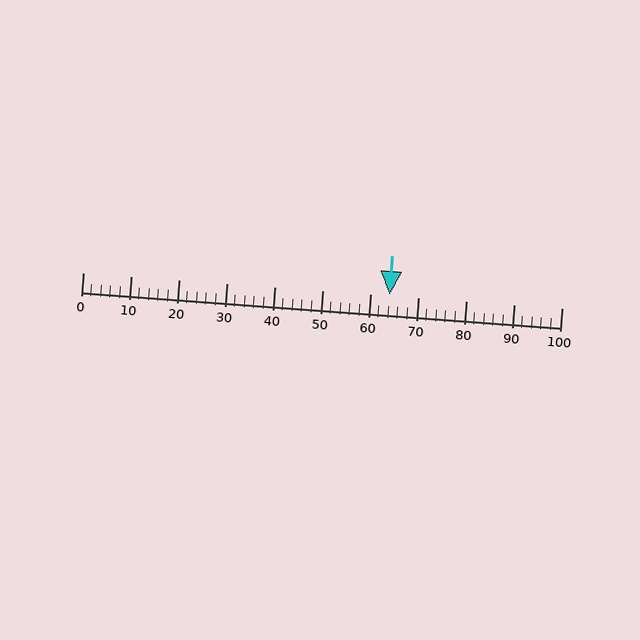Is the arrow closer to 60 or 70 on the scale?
The arrow is closer to 60.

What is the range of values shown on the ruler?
The ruler shows values from 0 to 100.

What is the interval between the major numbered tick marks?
The major tick marks are spaced 10 units apart.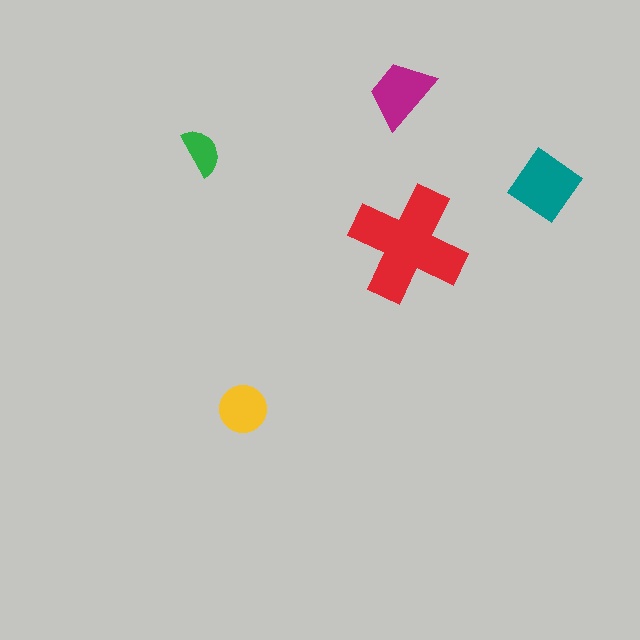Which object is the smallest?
The green semicircle.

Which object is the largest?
The red cross.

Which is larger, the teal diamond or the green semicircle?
The teal diamond.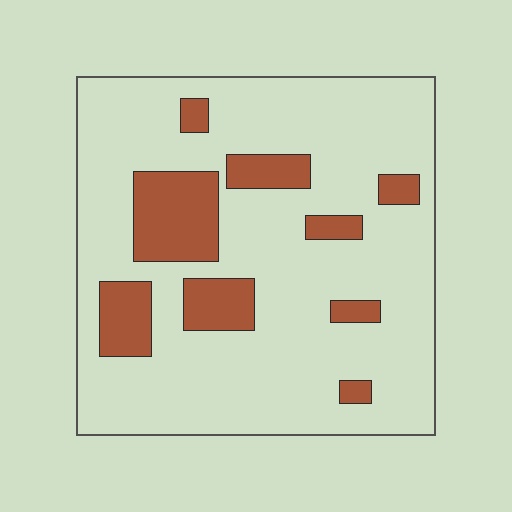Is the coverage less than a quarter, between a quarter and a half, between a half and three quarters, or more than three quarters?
Less than a quarter.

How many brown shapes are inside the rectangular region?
9.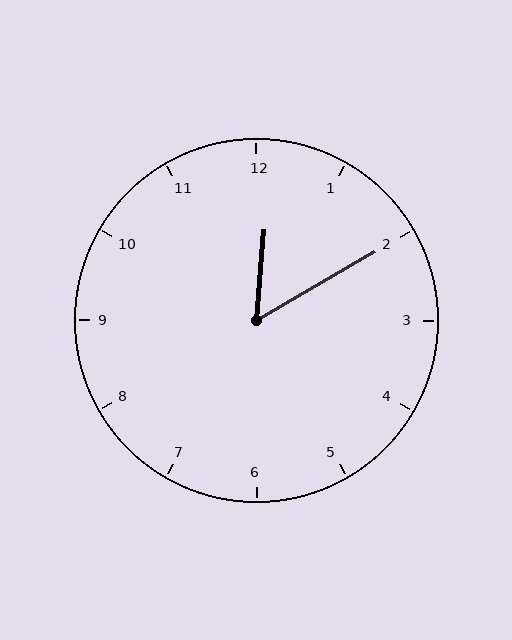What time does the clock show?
12:10.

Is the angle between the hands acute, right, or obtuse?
It is acute.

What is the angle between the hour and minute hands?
Approximately 55 degrees.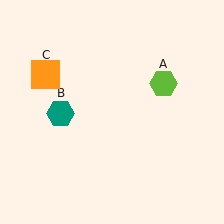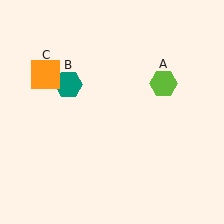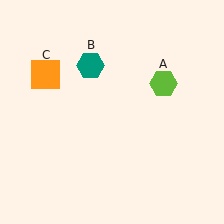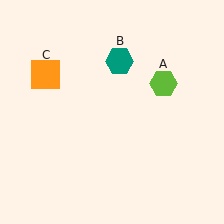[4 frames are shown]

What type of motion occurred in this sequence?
The teal hexagon (object B) rotated clockwise around the center of the scene.